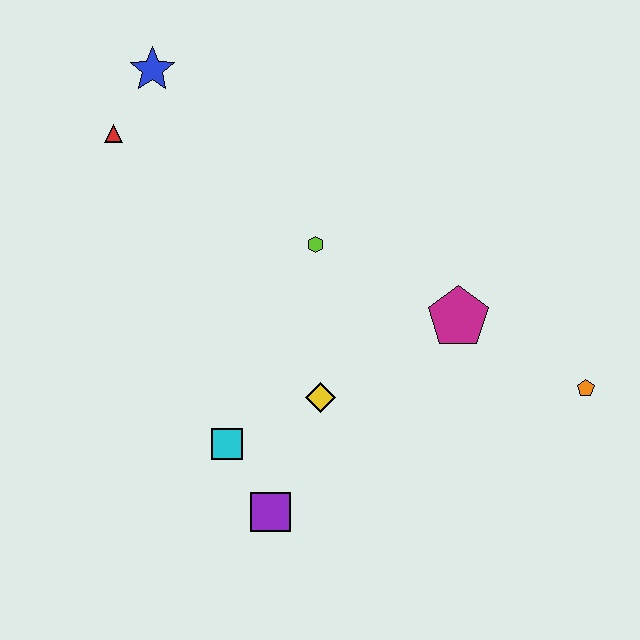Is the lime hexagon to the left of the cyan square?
No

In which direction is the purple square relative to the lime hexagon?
The purple square is below the lime hexagon.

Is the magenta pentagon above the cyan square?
Yes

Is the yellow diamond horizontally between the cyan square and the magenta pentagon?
Yes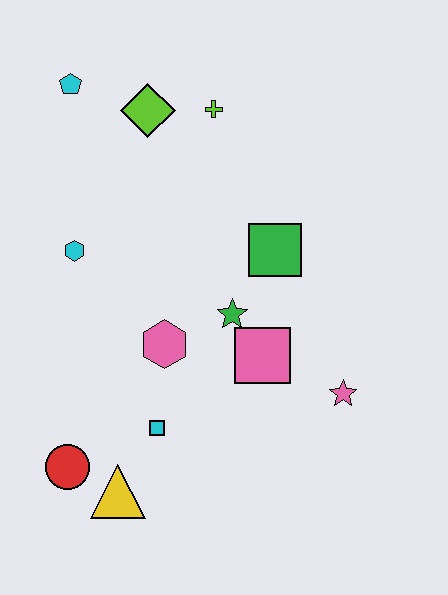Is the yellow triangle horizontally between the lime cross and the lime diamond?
No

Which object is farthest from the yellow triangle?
The cyan pentagon is farthest from the yellow triangle.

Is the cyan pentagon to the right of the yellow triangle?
No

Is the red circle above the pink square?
No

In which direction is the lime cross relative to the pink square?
The lime cross is above the pink square.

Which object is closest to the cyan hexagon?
The pink hexagon is closest to the cyan hexagon.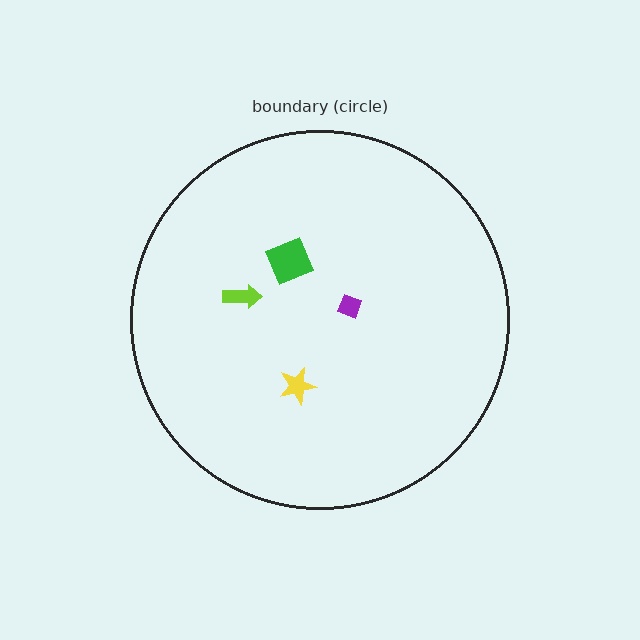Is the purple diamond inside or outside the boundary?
Inside.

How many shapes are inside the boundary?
4 inside, 0 outside.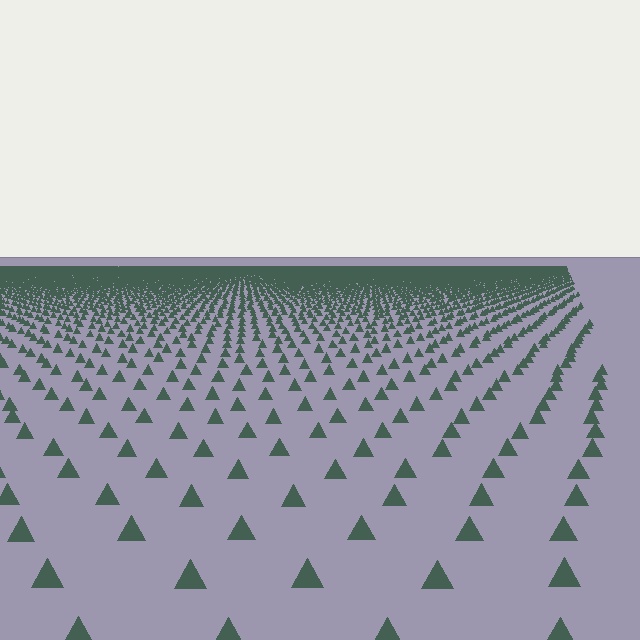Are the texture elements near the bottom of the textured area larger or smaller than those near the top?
Larger. Near the bottom, elements are closer to the viewer and appear at a bigger on-screen size.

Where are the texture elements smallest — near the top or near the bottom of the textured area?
Near the top.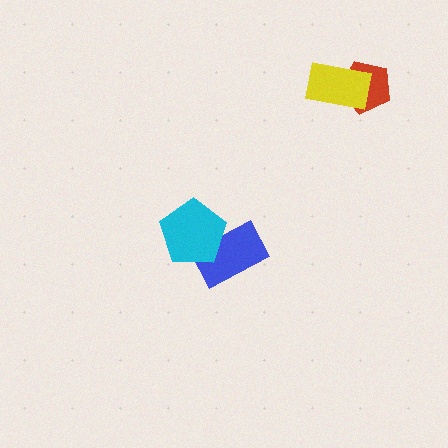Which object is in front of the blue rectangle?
The cyan pentagon is in front of the blue rectangle.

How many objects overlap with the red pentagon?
1 object overlaps with the red pentagon.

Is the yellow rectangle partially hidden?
No, no other shape covers it.